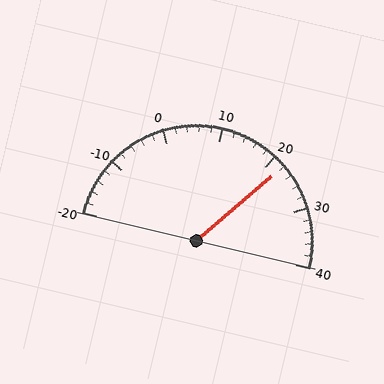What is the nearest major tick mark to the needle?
The nearest major tick mark is 20.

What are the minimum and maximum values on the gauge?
The gauge ranges from -20 to 40.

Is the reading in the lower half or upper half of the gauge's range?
The reading is in the upper half of the range (-20 to 40).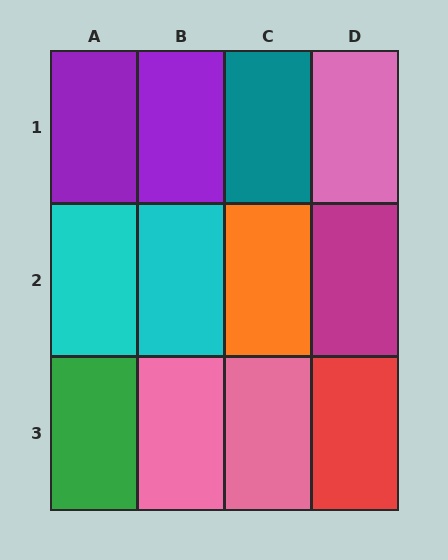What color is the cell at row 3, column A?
Green.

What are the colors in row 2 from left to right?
Cyan, cyan, orange, magenta.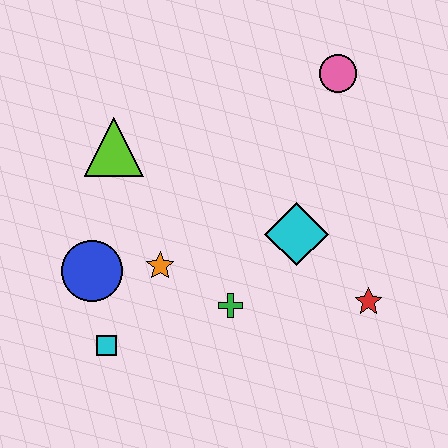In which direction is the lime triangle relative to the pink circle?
The lime triangle is to the left of the pink circle.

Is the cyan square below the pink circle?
Yes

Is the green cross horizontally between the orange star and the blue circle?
No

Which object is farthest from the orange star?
The pink circle is farthest from the orange star.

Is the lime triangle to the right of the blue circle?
Yes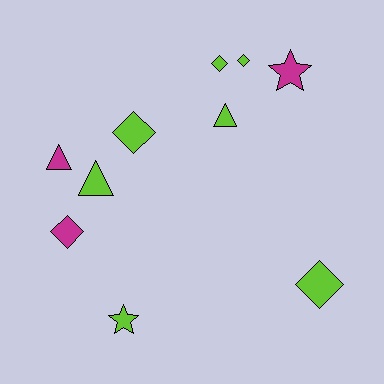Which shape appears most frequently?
Diamond, with 5 objects.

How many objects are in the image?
There are 10 objects.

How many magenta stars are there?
There is 1 magenta star.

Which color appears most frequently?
Lime, with 7 objects.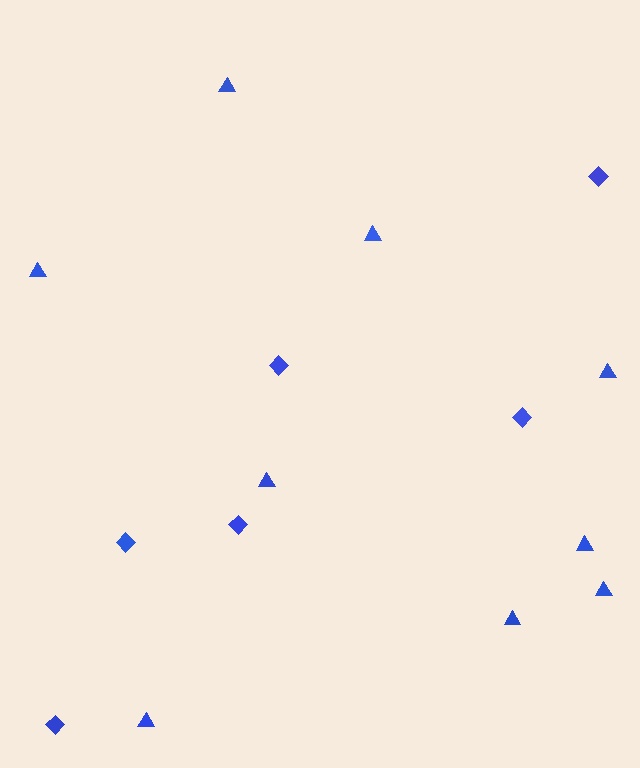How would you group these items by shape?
There are 2 groups: one group of triangles (9) and one group of diamonds (6).